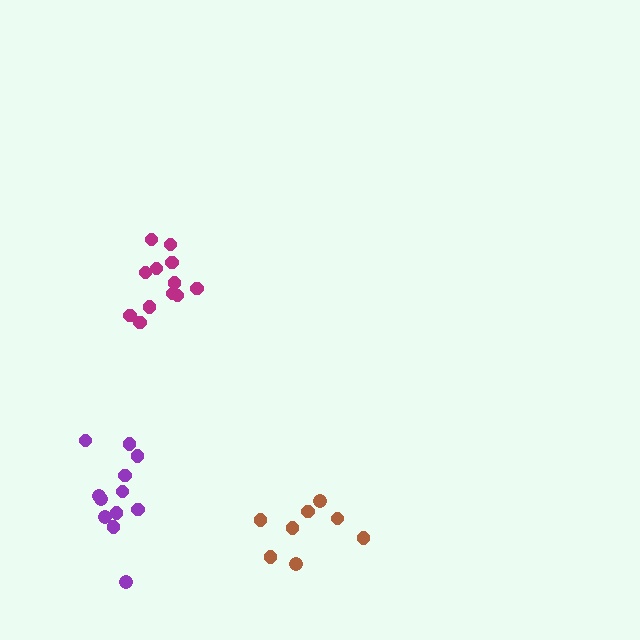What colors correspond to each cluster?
The clusters are colored: magenta, brown, purple.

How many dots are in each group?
Group 1: 12 dots, Group 2: 8 dots, Group 3: 12 dots (32 total).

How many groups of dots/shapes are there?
There are 3 groups.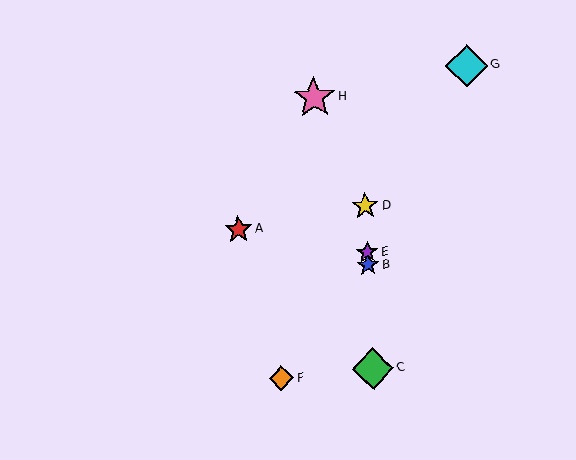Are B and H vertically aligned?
No, B is at x≈368 and H is at x≈314.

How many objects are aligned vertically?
4 objects (B, C, D, E) are aligned vertically.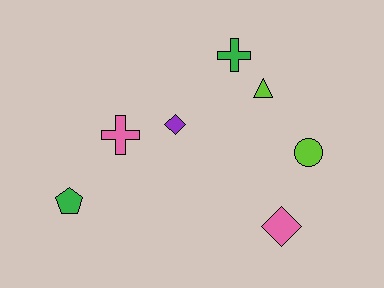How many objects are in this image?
There are 7 objects.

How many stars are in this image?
There are no stars.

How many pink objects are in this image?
There are 2 pink objects.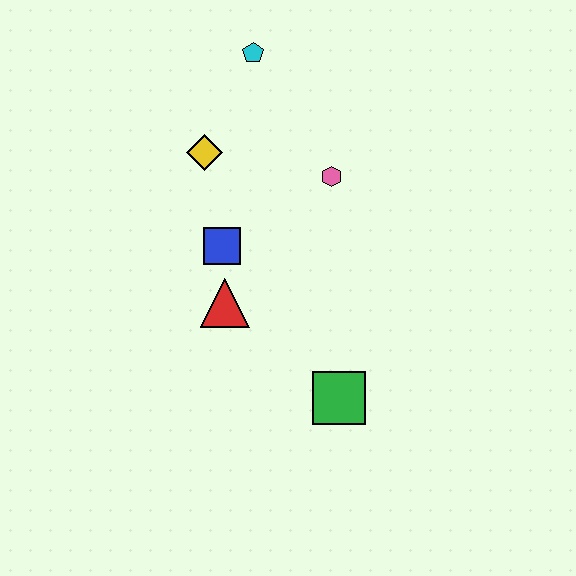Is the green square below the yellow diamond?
Yes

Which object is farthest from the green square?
The cyan pentagon is farthest from the green square.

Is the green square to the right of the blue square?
Yes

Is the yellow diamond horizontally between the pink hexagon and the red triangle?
No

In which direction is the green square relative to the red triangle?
The green square is to the right of the red triangle.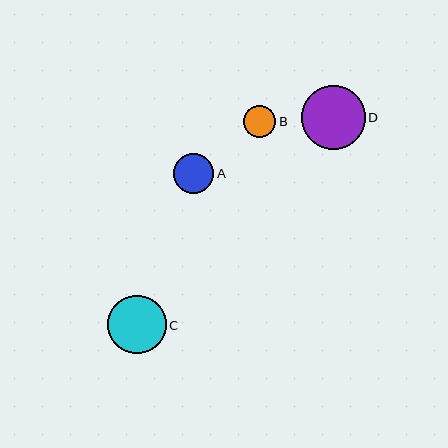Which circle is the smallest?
Circle B is the smallest with a size of approximately 32 pixels.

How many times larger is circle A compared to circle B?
Circle A is approximately 1.2 times the size of circle B.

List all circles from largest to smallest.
From largest to smallest: D, C, A, B.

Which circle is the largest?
Circle D is the largest with a size of approximately 64 pixels.